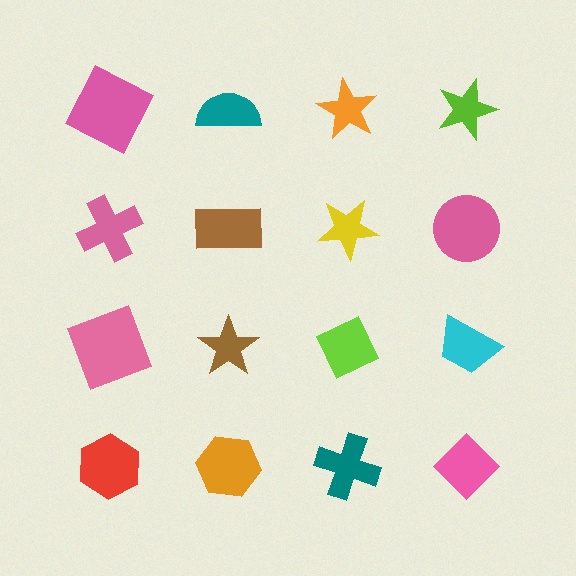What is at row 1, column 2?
A teal semicircle.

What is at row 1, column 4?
A lime star.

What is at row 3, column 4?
A cyan trapezoid.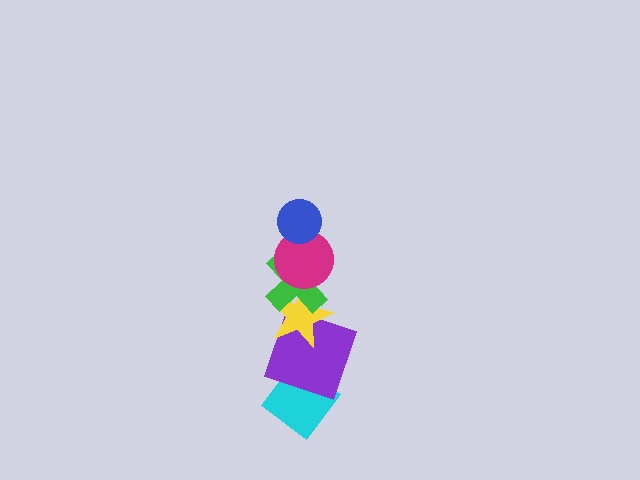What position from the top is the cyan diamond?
The cyan diamond is 6th from the top.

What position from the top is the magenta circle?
The magenta circle is 2nd from the top.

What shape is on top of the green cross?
The magenta circle is on top of the green cross.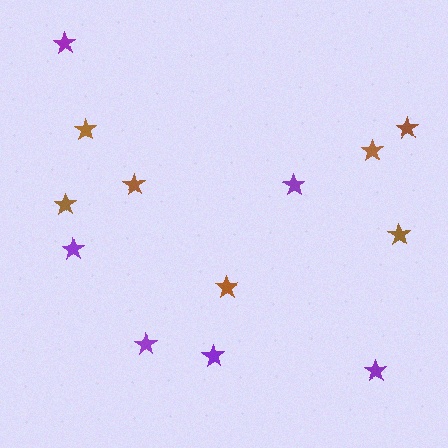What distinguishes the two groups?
There are 2 groups: one group of purple stars (6) and one group of brown stars (7).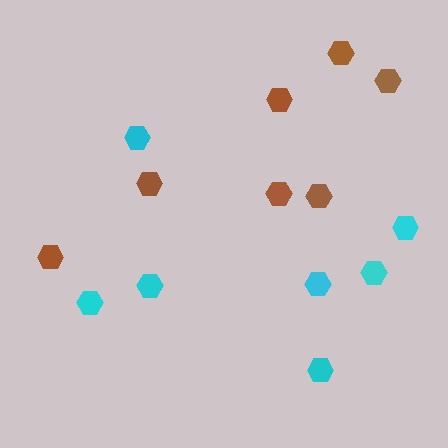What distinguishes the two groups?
There are 2 groups: one group of cyan hexagons (7) and one group of brown hexagons (7).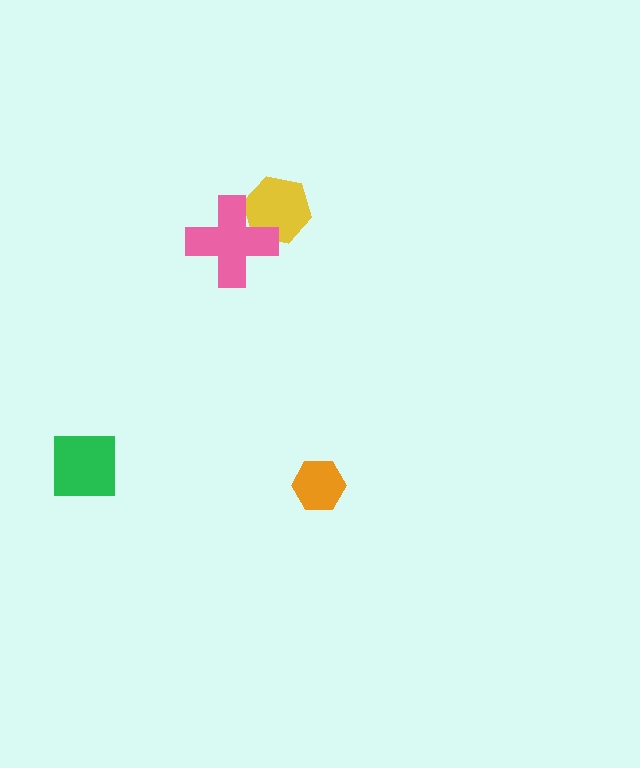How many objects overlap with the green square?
0 objects overlap with the green square.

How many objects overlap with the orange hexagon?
0 objects overlap with the orange hexagon.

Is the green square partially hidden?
No, no other shape covers it.